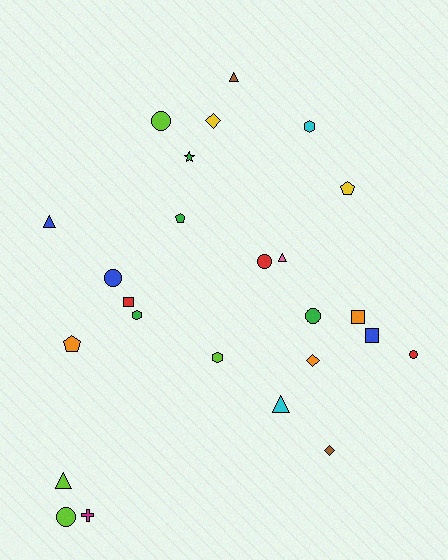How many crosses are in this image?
There is 1 cross.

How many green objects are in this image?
There are 4 green objects.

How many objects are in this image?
There are 25 objects.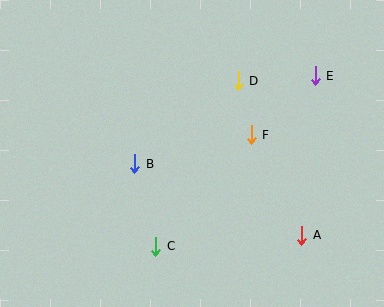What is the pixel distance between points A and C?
The distance between A and C is 146 pixels.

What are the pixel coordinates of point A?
Point A is at (302, 235).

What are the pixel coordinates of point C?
Point C is at (156, 246).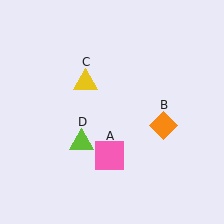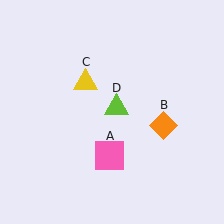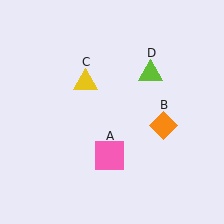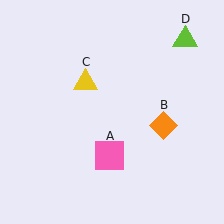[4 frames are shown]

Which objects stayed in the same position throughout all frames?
Pink square (object A) and orange diamond (object B) and yellow triangle (object C) remained stationary.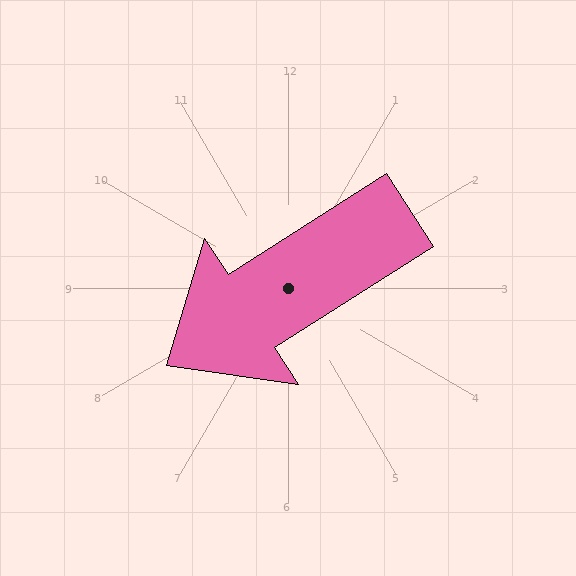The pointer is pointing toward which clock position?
Roughly 8 o'clock.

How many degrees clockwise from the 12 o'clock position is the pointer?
Approximately 237 degrees.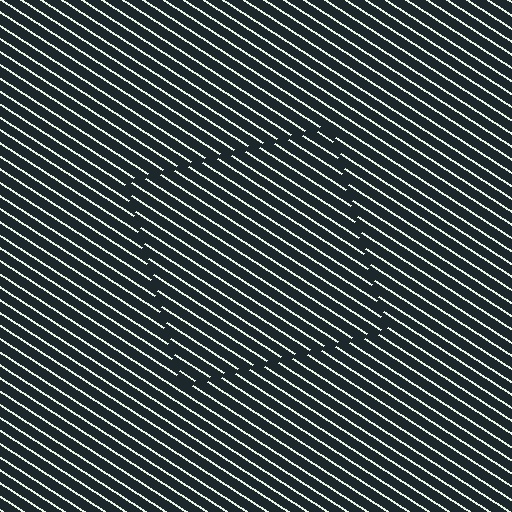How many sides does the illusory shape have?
4 sides — the line-ends trace a square.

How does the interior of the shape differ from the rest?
The interior of the shape contains the same grating, shifted by half a period — the contour is defined by the phase discontinuity where line-ends from the inner and outer gratings abut.